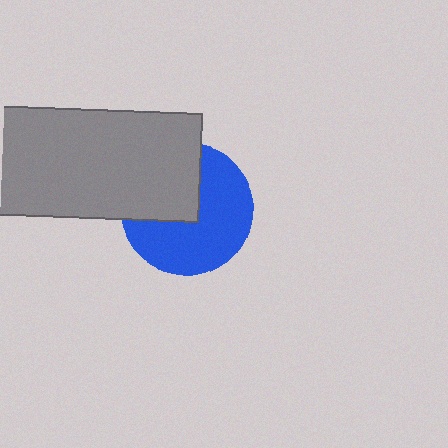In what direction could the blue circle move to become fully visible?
The blue circle could move toward the lower-right. That would shift it out from behind the gray rectangle entirely.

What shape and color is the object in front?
The object in front is a gray rectangle.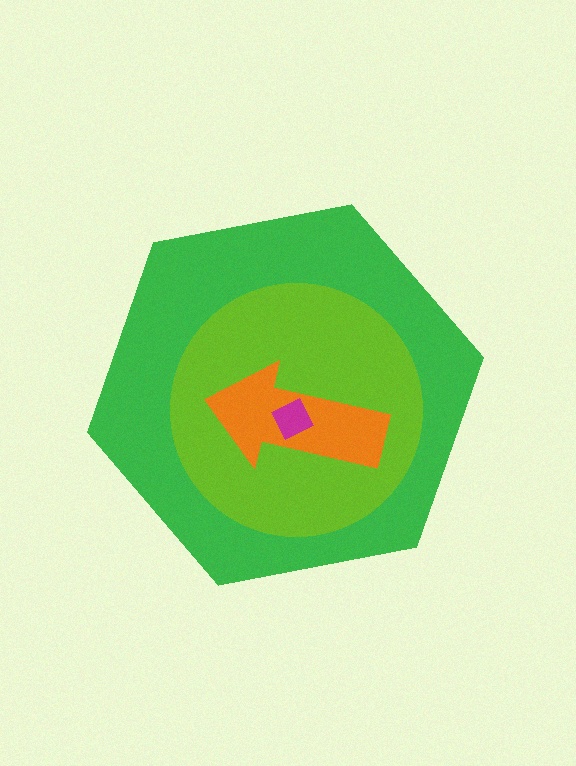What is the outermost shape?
The green hexagon.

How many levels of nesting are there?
4.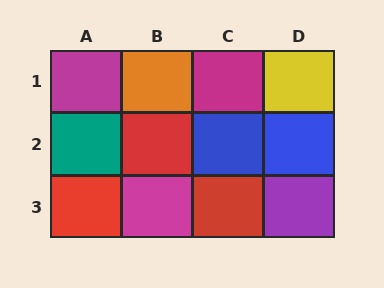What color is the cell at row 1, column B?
Orange.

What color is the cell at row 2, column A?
Teal.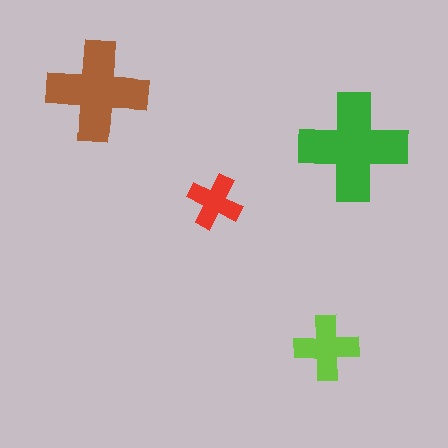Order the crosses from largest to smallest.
the green one, the brown one, the lime one, the red one.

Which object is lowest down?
The lime cross is bottommost.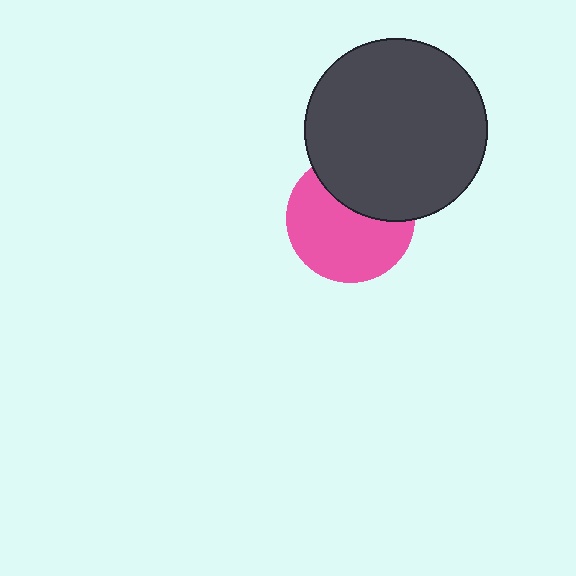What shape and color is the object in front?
The object in front is a dark gray circle.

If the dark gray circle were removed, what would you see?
You would see the complete pink circle.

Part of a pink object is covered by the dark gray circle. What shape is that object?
It is a circle.